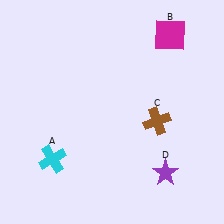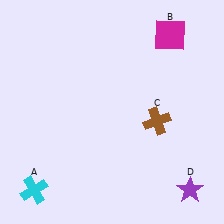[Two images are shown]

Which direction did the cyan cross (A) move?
The cyan cross (A) moved down.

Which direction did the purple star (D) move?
The purple star (D) moved right.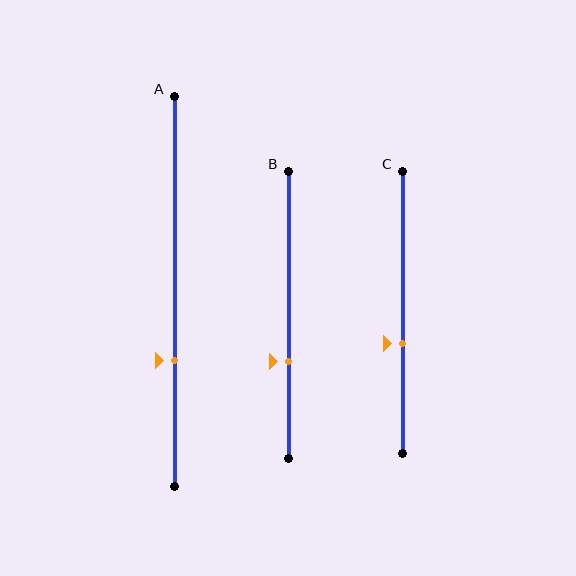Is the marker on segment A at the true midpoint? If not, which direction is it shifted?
No, the marker on segment A is shifted downward by about 18% of the segment length.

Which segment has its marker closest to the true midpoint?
Segment C has its marker closest to the true midpoint.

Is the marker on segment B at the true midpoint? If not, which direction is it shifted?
No, the marker on segment B is shifted downward by about 16% of the segment length.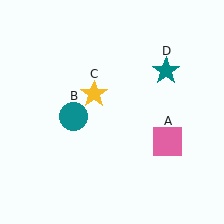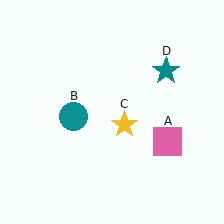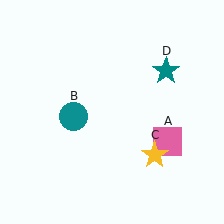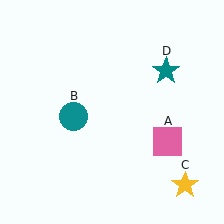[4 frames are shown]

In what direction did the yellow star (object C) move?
The yellow star (object C) moved down and to the right.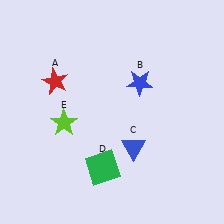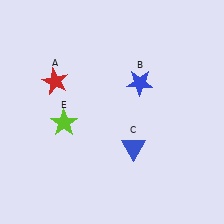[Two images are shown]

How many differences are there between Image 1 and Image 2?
There is 1 difference between the two images.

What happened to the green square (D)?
The green square (D) was removed in Image 2. It was in the bottom-left area of Image 1.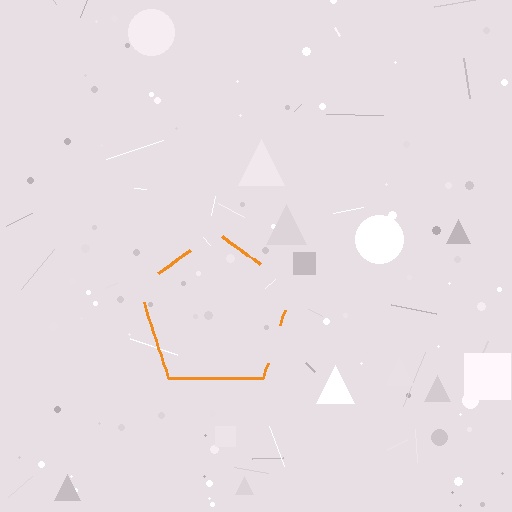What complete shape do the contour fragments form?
The contour fragments form a pentagon.